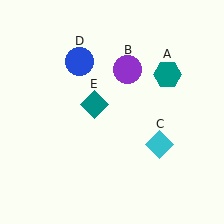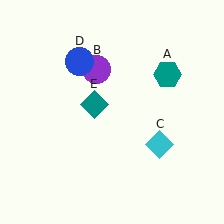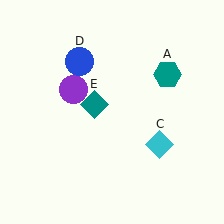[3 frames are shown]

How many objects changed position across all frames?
1 object changed position: purple circle (object B).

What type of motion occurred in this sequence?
The purple circle (object B) rotated counterclockwise around the center of the scene.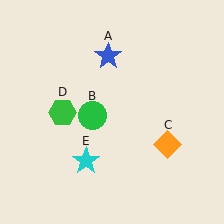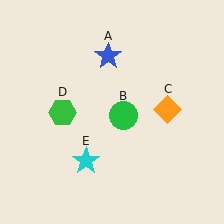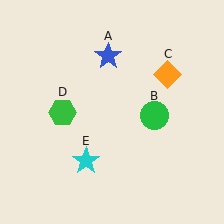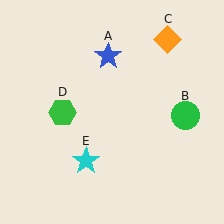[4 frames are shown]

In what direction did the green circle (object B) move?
The green circle (object B) moved right.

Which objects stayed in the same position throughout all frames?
Blue star (object A) and green hexagon (object D) and cyan star (object E) remained stationary.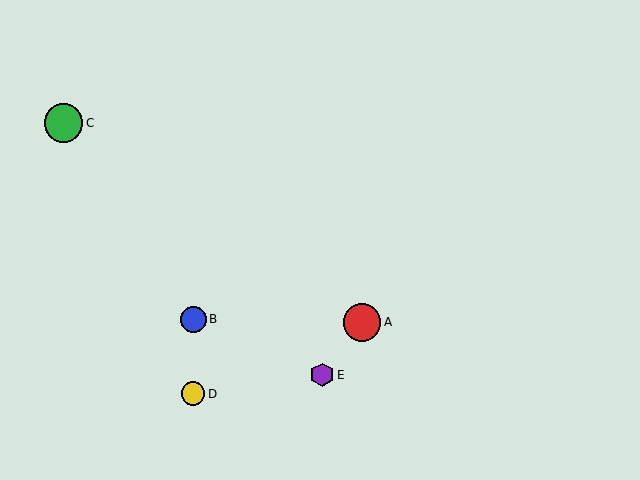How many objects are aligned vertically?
2 objects (B, D) are aligned vertically.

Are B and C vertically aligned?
No, B is at x≈193 and C is at x≈64.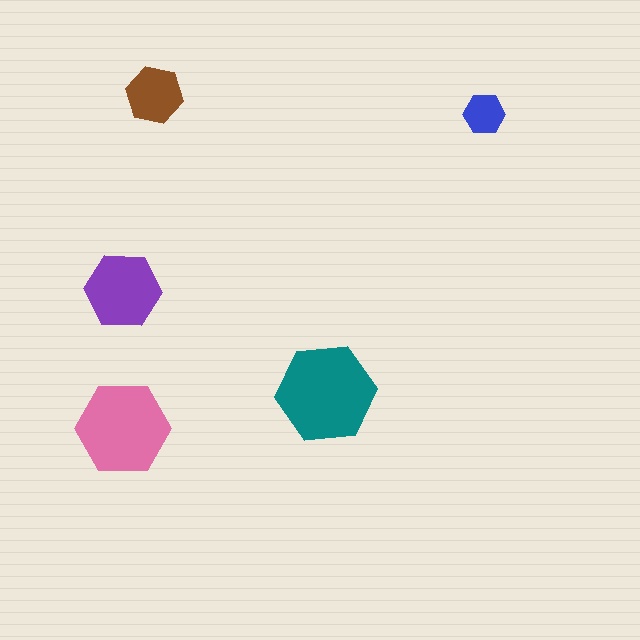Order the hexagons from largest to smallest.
the teal one, the pink one, the purple one, the brown one, the blue one.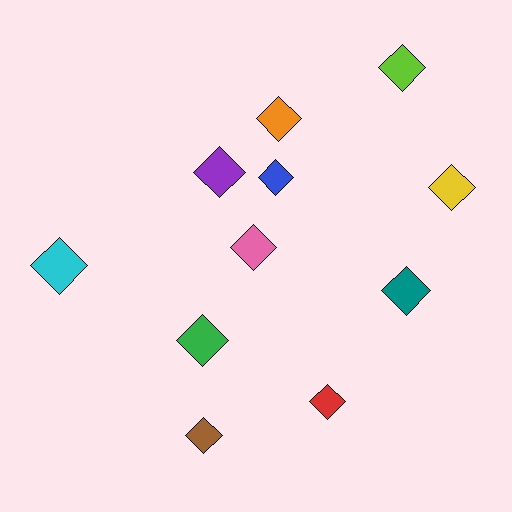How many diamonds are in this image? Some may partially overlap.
There are 11 diamonds.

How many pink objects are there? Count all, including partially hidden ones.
There is 1 pink object.